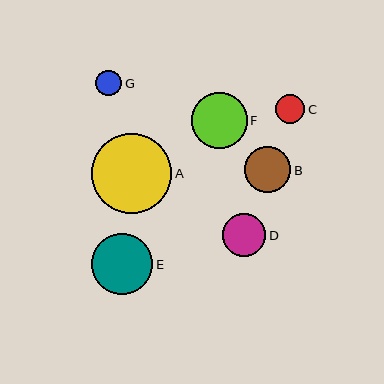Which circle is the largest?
Circle A is the largest with a size of approximately 80 pixels.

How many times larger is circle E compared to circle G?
Circle E is approximately 2.4 times the size of circle G.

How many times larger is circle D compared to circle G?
Circle D is approximately 1.7 times the size of circle G.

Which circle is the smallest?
Circle G is the smallest with a size of approximately 26 pixels.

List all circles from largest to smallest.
From largest to smallest: A, E, F, B, D, C, G.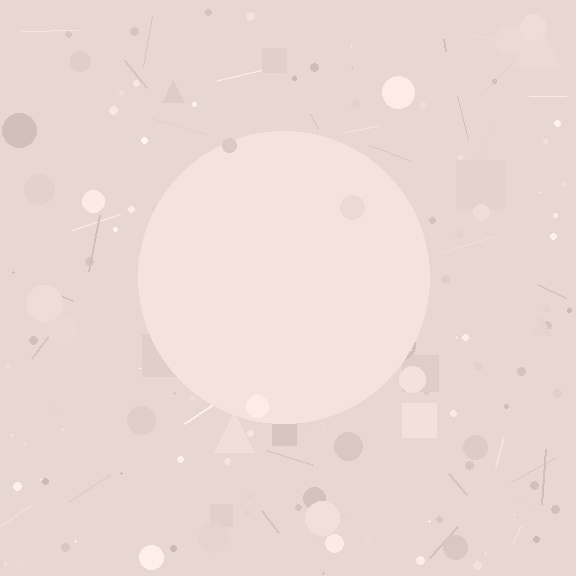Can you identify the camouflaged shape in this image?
The camouflaged shape is a circle.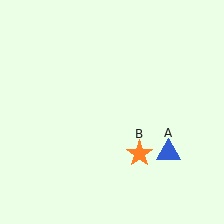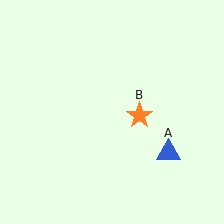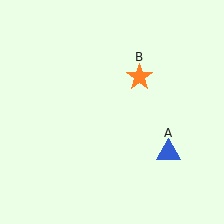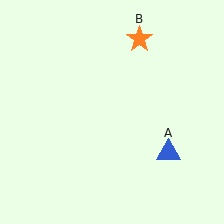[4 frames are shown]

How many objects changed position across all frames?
1 object changed position: orange star (object B).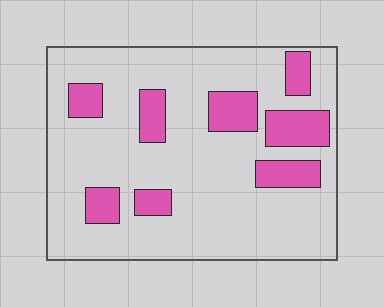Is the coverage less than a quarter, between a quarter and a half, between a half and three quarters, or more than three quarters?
Less than a quarter.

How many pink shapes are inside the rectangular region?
8.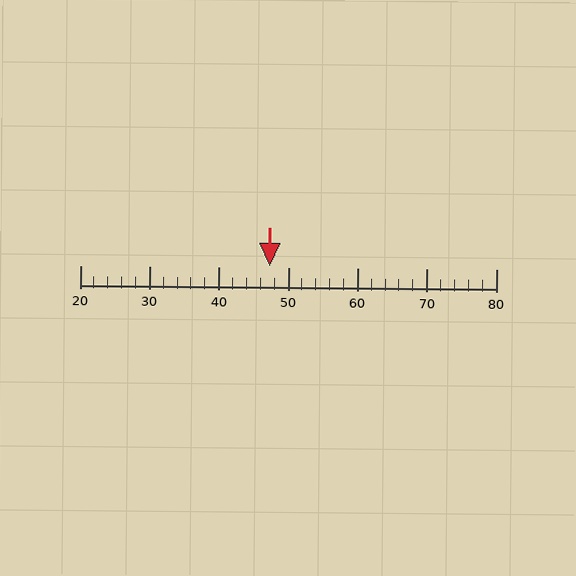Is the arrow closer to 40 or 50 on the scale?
The arrow is closer to 50.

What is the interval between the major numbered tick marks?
The major tick marks are spaced 10 units apart.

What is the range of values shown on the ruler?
The ruler shows values from 20 to 80.